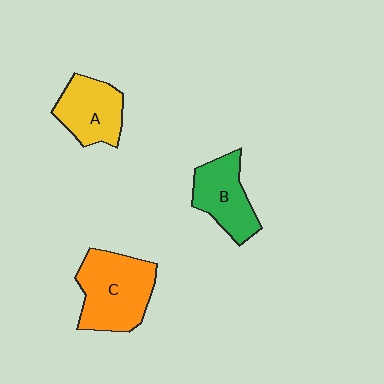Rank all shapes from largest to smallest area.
From largest to smallest: C (orange), A (yellow), B (green).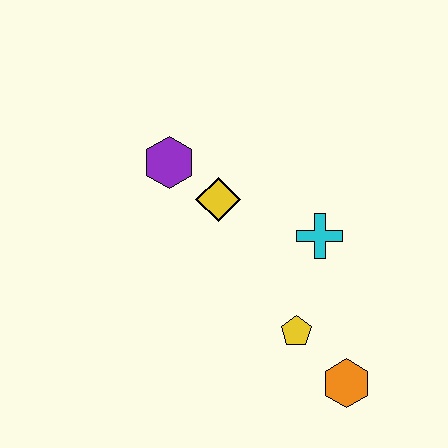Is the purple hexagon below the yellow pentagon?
No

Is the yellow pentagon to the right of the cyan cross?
No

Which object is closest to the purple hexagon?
The yellow diamond is closest to the purple hexagon.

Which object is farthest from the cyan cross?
The purple hexagon is farthest from the cyan cross.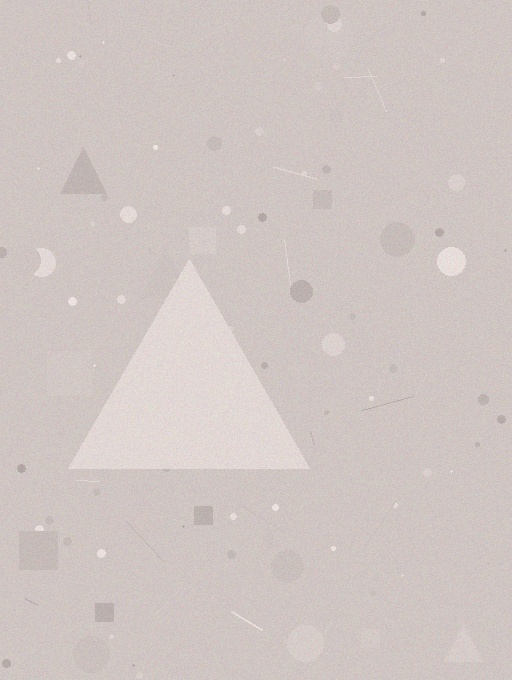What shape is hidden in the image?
A triangle is hidden in the image.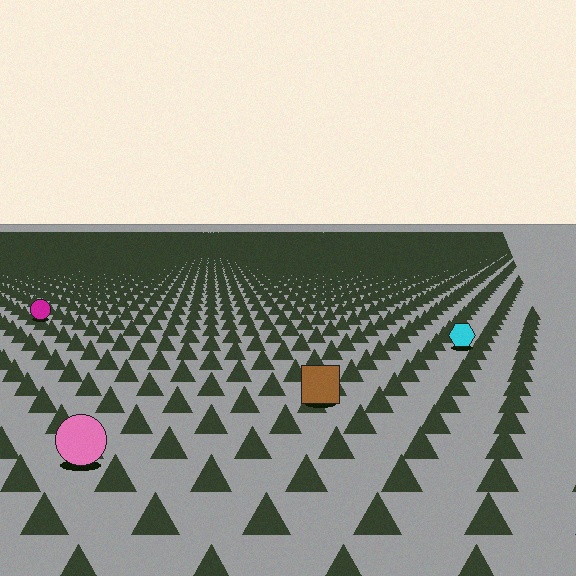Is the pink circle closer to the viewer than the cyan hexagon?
Yes. The pink circle is closer — you can tell from the texture gradient: the ground texture is coarser near it.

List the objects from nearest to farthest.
From nearest to farthest: the pink circle, the brown square, the cyan hexagon, the magenta circle.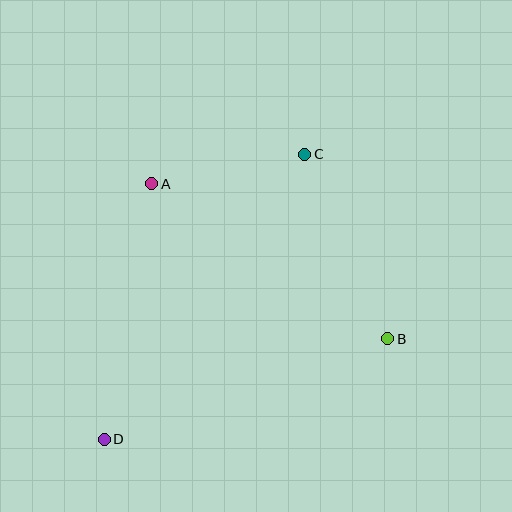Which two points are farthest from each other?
Points C and D are farthest from each other.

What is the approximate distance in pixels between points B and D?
The distance between B and D is approximately 301 pixels.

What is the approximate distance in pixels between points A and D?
The distance between A and D is approximately 260 pixels.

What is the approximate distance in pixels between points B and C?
The distance between B and C is approximately 202 pixels.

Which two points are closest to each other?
Points A and C are closest to each other.